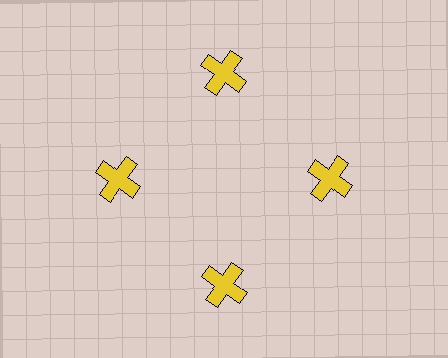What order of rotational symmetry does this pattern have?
This pattern has 4-fold rotational symmetry.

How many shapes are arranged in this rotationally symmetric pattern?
There are 4 shapes, arranged in 4 groups of 1.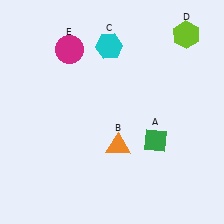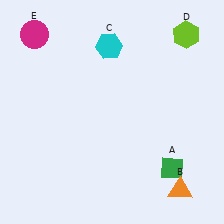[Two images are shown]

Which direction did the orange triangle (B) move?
The orange triangle (B) moved right.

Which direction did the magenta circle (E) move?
The magenta circle (E) moved left.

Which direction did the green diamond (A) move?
The green diamond (A) moved down.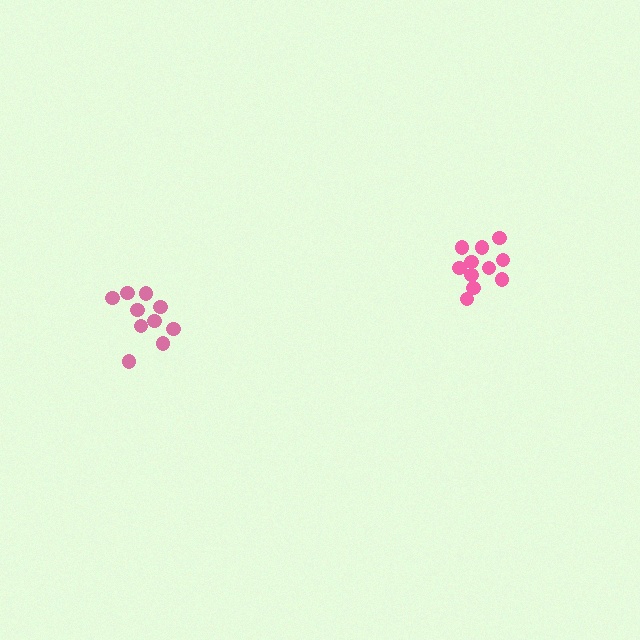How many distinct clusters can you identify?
There are 2 distinct clusters.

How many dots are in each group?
Group 1: 10 dots, Group 2: 11 dots (21 total).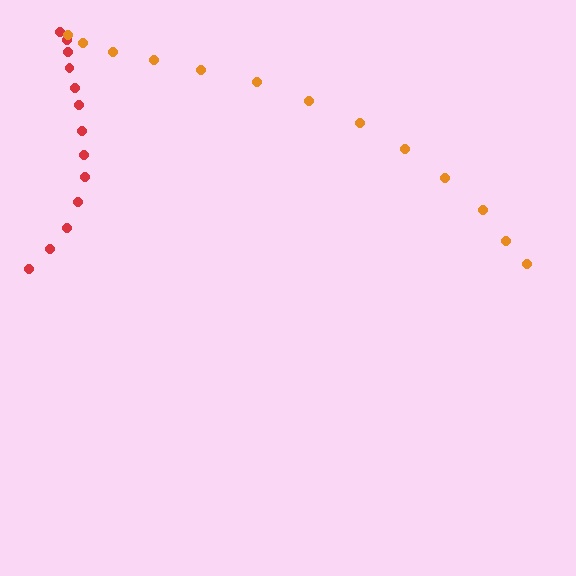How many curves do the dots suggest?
There are 2 distinct paths.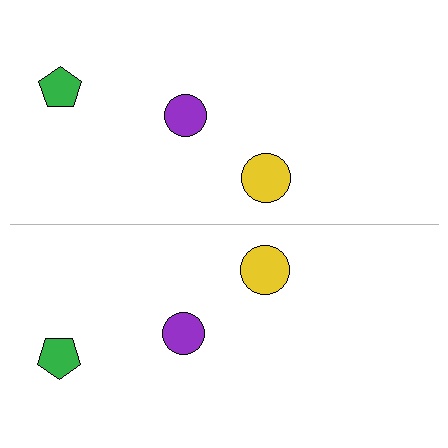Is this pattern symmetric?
Yes, this pattern has bilateral (reflection) symmetry.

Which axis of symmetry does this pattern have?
The pattern has a horizontal axis of symmetry running through the center of the image.